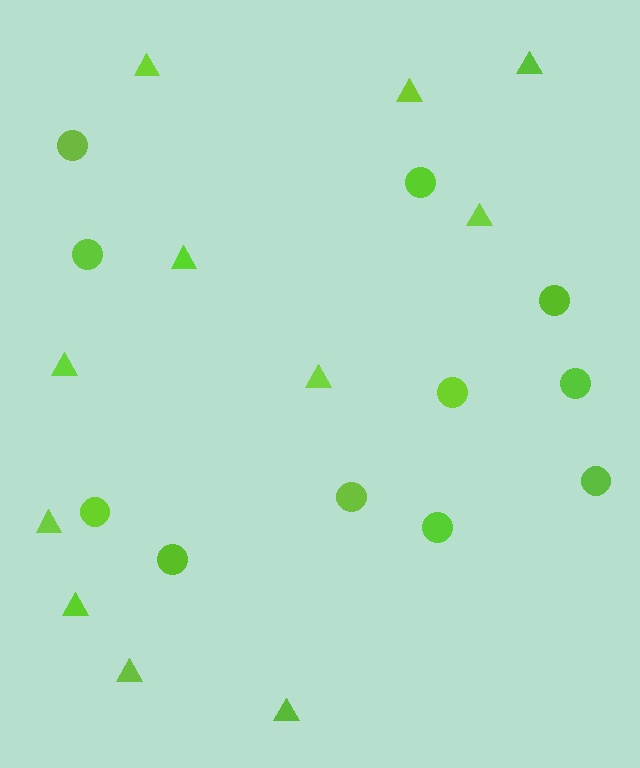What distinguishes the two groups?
There are 2 groups: one group of triangles (11) and one group of circles (11).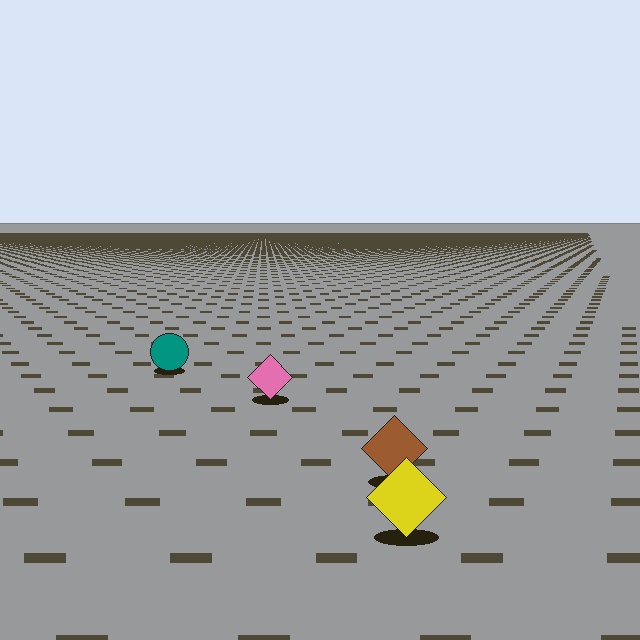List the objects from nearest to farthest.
From nearest to farthest: the yellow diamond, the brown diamond, the pink diamond, the teal circle.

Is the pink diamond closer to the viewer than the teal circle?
Yes. The pink diamond is closer — you can tell from the texture gradient: the ground texture is coarser near it.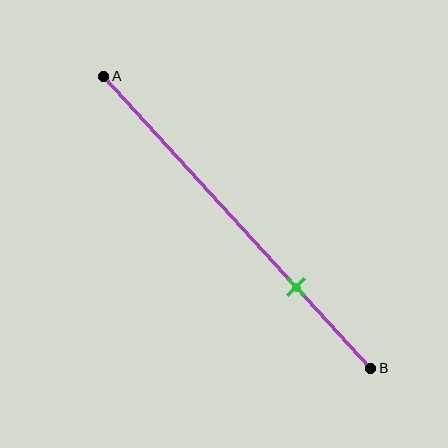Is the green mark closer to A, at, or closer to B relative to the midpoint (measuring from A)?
The green mark is closer to point B than the midpoint of segment AB.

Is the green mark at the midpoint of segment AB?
No, the mark is at about 70% from A, not at the 50% midpoint.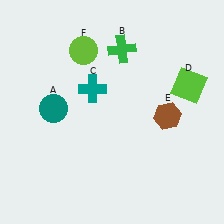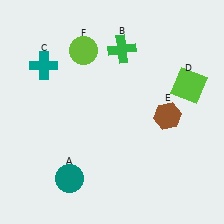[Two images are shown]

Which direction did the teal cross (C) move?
The teal cross (C) moved left.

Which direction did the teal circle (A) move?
The teal circle (A) moved down.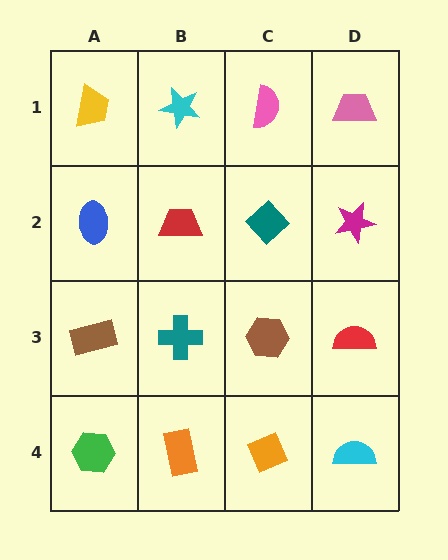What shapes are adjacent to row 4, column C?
A brown hexagon (row 3, column C), an orange rectangle (row 4, column B), a cyan semicircle (row 4, column D).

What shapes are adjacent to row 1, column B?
A red trapezoid (row 2, column B), a yellow trapezoid (row 1, column A), a pink semicircle (row 1, column C).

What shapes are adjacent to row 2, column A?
A yellow trapezoid (row 1, column A), a brown rectangle (row 3, column A), a red trapezoid (row 2, column B).